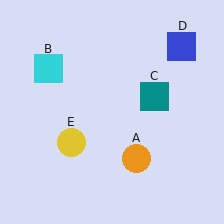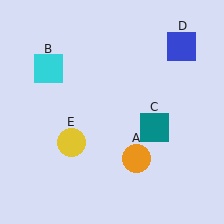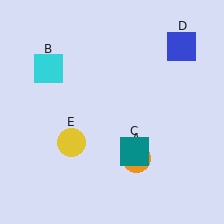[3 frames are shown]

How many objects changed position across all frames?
1 object changed position: teal square (object C).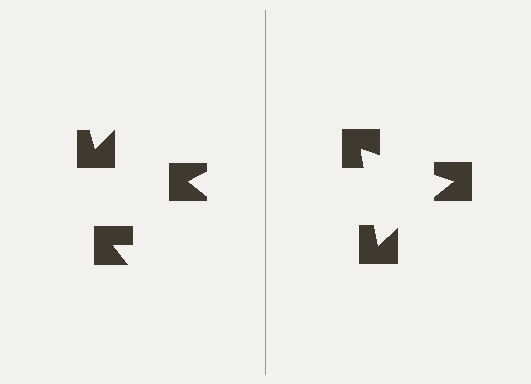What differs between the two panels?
The notched squares are positioned identically on both sides; only the wedge orientations differ. On the right they align to a triangle; on the left they are misaligned.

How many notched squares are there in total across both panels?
6 — 3 on each side.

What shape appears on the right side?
An illusory triangle.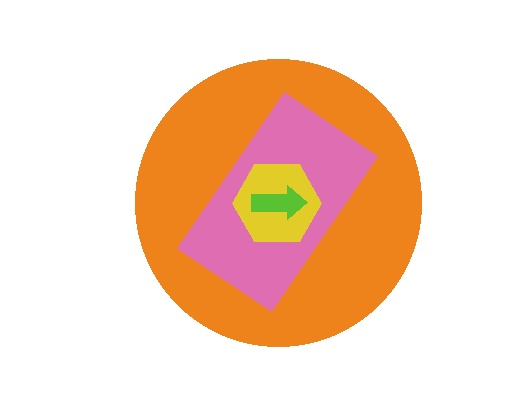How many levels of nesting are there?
4.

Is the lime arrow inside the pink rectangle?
Yes.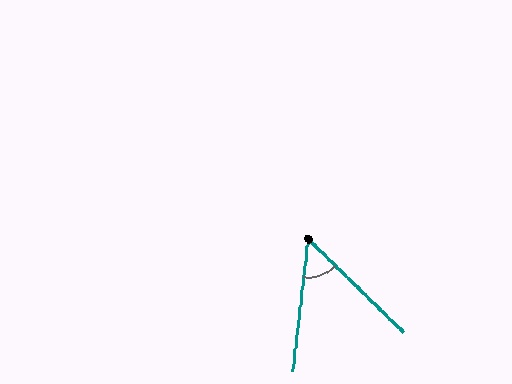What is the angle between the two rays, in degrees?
Approximately 52 degrees.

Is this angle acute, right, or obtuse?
It is acute.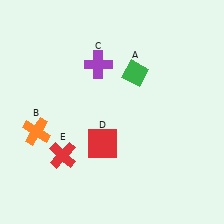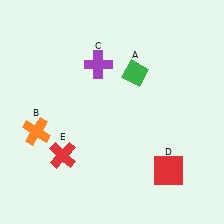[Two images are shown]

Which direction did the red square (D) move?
The red square (D) moved right.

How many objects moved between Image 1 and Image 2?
1 object moved between the two images.